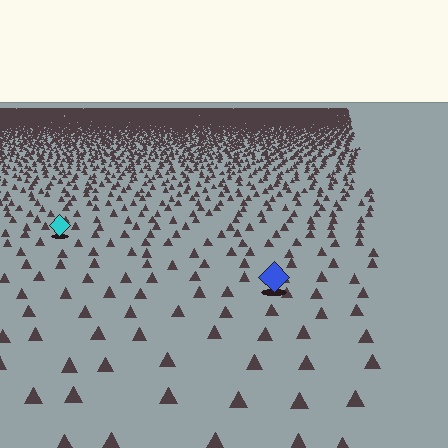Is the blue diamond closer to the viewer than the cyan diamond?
Yes. The blue diamond is closer — you can tell from the texture gradient: the ground texture is coarser near it.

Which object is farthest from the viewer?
The cyan diamond is farthest from the viewer. It appears smaller and the ground texture around it is denser.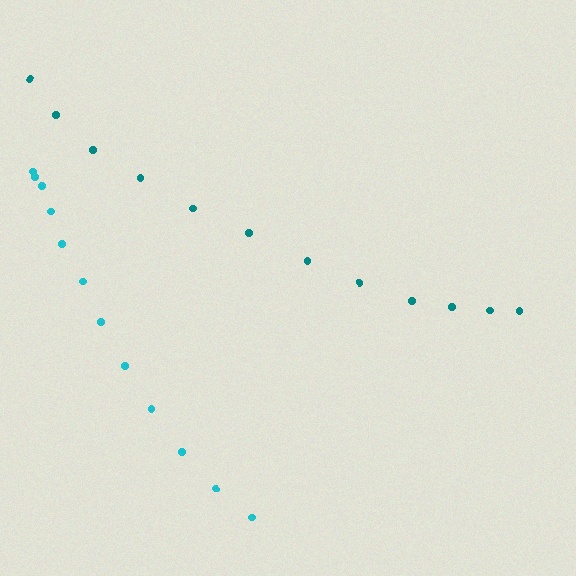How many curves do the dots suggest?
There are 2 distinct paths.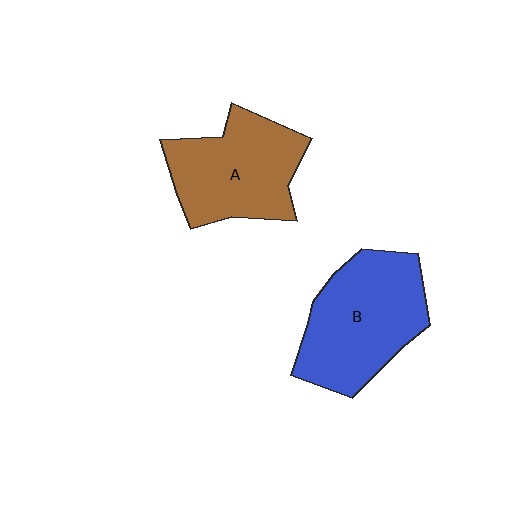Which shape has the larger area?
Shape B (blue).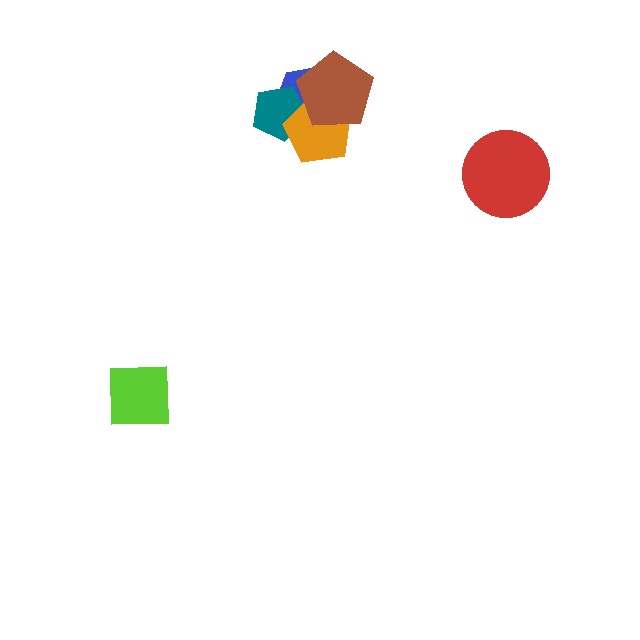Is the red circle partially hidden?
No, no other shape covers it.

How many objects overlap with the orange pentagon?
3 objects overlap with the orange pentagon.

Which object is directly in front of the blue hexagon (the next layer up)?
The teal pentagon is directly in front of the blue hexagon.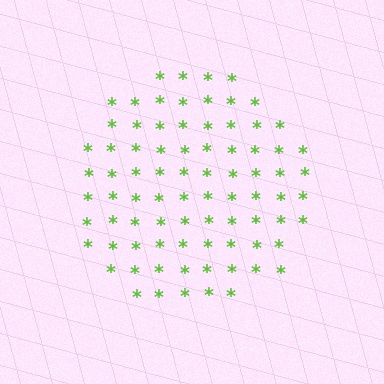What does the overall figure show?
The overall figure shows a circle.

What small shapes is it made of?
It is made of small asterisks.